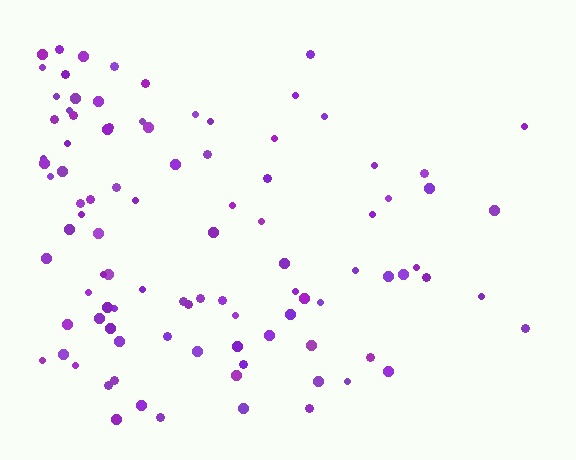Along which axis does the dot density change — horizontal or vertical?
Horizontal.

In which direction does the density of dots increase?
From right to left, with the left side densest.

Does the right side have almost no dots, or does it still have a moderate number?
Still a moderate number, just noticeably fewer than the left.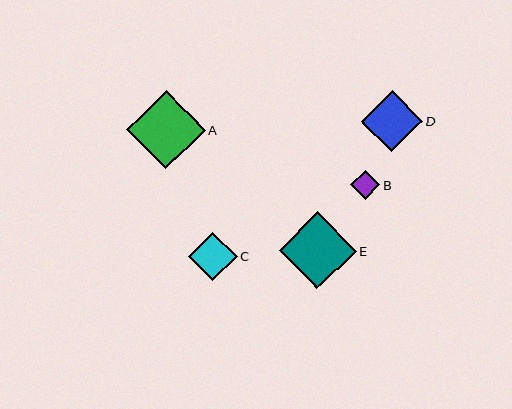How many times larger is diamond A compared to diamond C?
Diamond A is approximately 1.6 times the size of diamond C.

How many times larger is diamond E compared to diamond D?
Diamond E is approximately 1.3 times the size of diamond D.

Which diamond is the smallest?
Diamond B is the smallest with a size of approximately 29 pixels.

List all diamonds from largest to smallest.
From largest to smallest: A, E, D, C, B.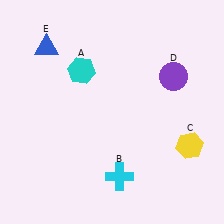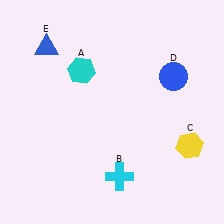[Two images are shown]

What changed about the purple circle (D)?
In Image 1, D is purple. In Image 2, it changed to blue.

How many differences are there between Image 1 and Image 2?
There is 1 difference between the two images.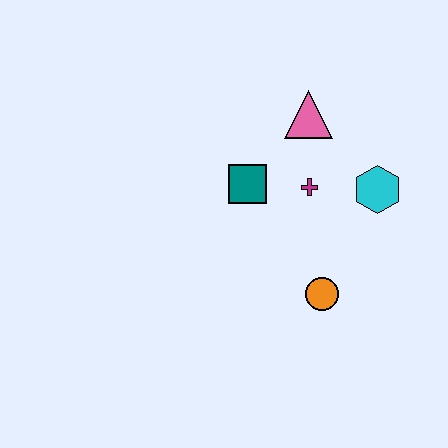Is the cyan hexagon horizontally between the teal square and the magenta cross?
No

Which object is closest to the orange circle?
The magenta cross is closest to the orange circle.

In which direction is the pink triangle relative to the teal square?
The pink triangle is above the teal square.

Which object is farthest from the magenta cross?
The orange circle is farthest from the magenta cross.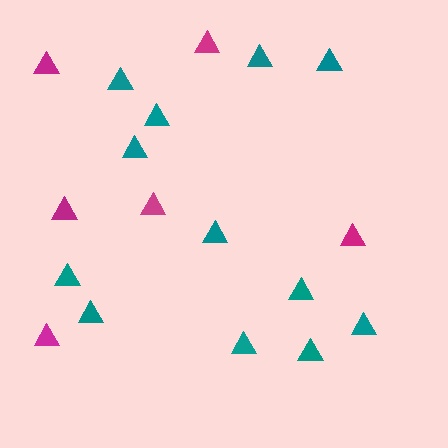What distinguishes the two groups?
There are 2 groups: one group of teal triangles (12) and one group of magenta triangles (6).